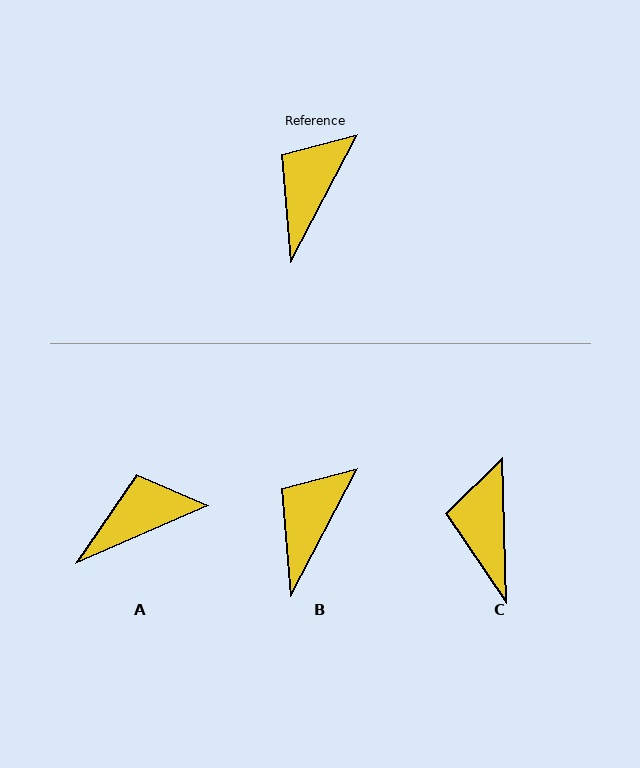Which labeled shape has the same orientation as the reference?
B.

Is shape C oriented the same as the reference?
No, it is off by about 29 degrees.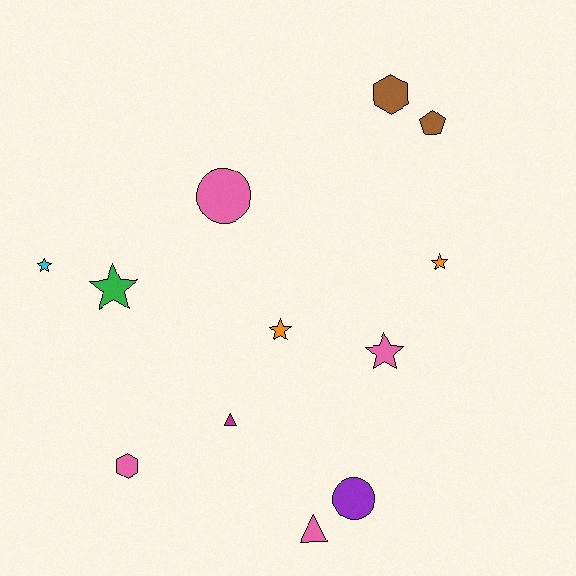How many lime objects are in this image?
There are no lime objects.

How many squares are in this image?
There are no squares.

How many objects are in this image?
There are 12 objects.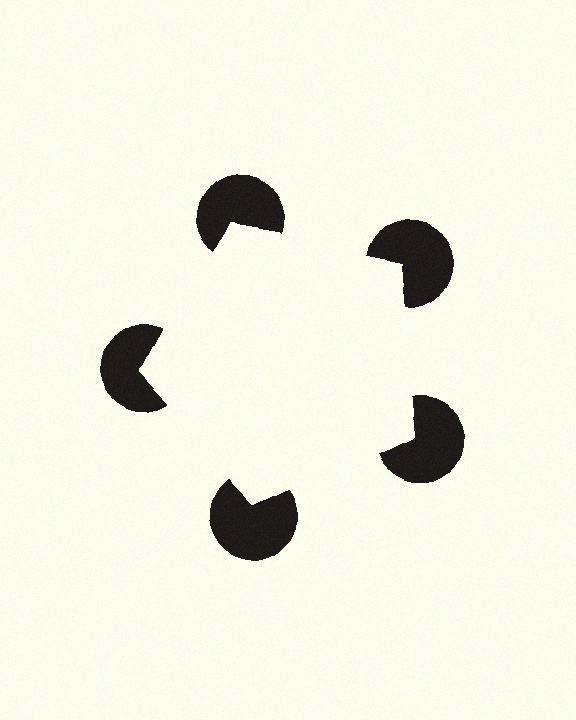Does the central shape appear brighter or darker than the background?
It typically appears slightly brighter than the background, even though no actual brightness change is drawn.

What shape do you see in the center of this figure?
An illusory pentagon — its edges are inferred from the aligned wedge cuts in the pac-man discs, not physically drawn.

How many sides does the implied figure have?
5 sides.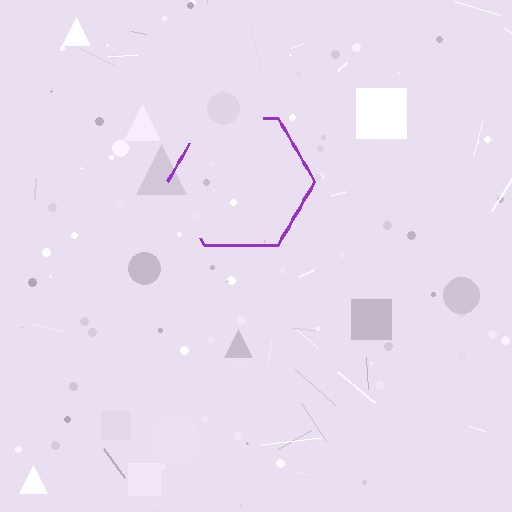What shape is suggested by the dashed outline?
The dashed outline suggests a hexagon.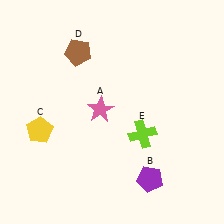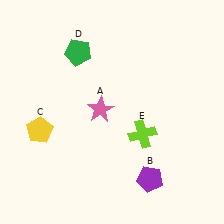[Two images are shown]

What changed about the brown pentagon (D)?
In Image 1, D is brown. In Image 2, it changed to green.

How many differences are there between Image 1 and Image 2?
There is 1 difference between the two images.